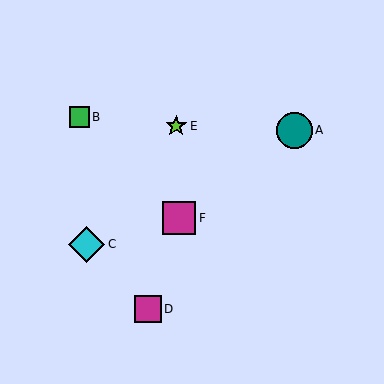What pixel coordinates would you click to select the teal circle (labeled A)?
Click at (294, 130) to select the teal circle A.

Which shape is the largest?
The teal circle (labeled A) is the largest.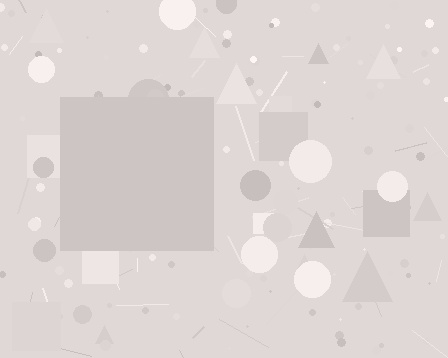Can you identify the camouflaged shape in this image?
The camouflaged shape is a square.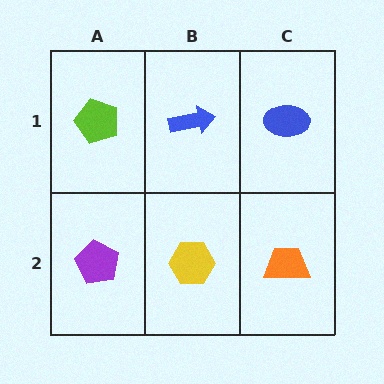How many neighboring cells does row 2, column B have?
3.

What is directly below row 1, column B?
A yellow hexagon.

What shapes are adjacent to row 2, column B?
A blue arrow (row 1, column B), a purple pentagon (row 2, column A), an orange trapezoid (row 2, column C).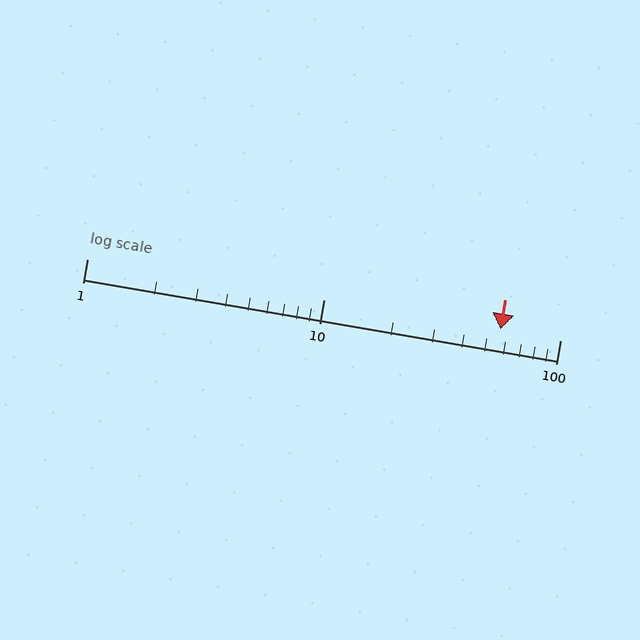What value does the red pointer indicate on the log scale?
The pointer indicates approximately 56.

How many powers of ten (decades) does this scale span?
The scale spans 2 decades, from 1 to 100.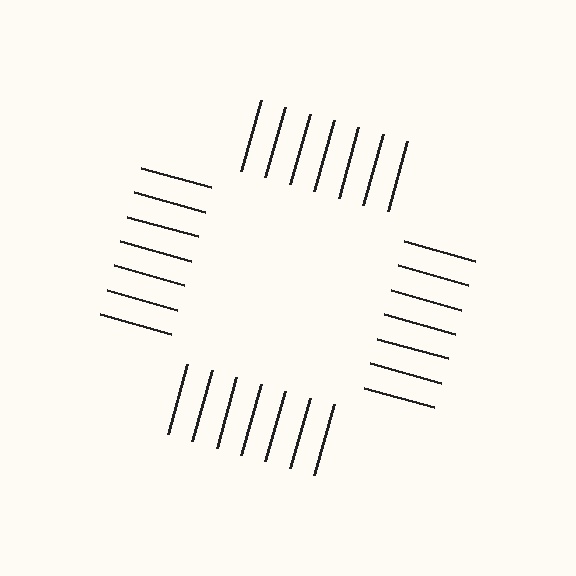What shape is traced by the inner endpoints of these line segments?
An illusory square — the line segments terminate on its edges but no continuous stroke is drawn.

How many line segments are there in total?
28 — 7 along each of the 4 edges.